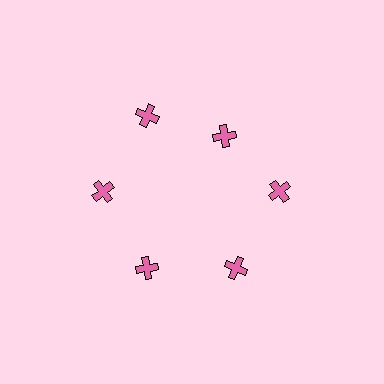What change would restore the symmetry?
The symmetry would be restored by moving it outward, back onto the ring so that all 6 crosses sit at equal angles and equal distance from the center.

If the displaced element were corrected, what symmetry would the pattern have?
It would have 6-fold rotational symmetry — the pattern would map onto itself every 60 degrees.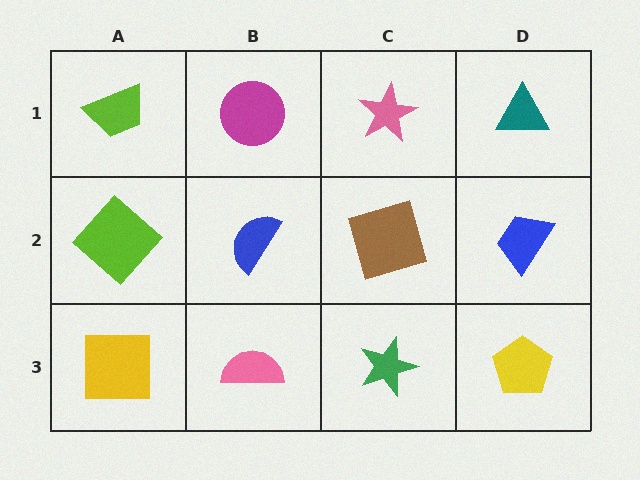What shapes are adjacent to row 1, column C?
A brown square (row 2, column C), a magenta circle (row 1, column B), a teal triangle (row 1, column D).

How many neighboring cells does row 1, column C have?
3.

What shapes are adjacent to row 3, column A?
A lime diamond (row 2, column A), a pink semicircle (row 3, column B).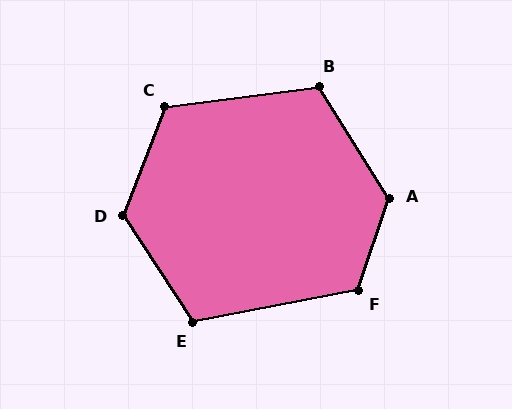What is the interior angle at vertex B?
Approximately 115 degrees (obtuse).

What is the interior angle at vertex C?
Approximately 119 degrees (obtuse).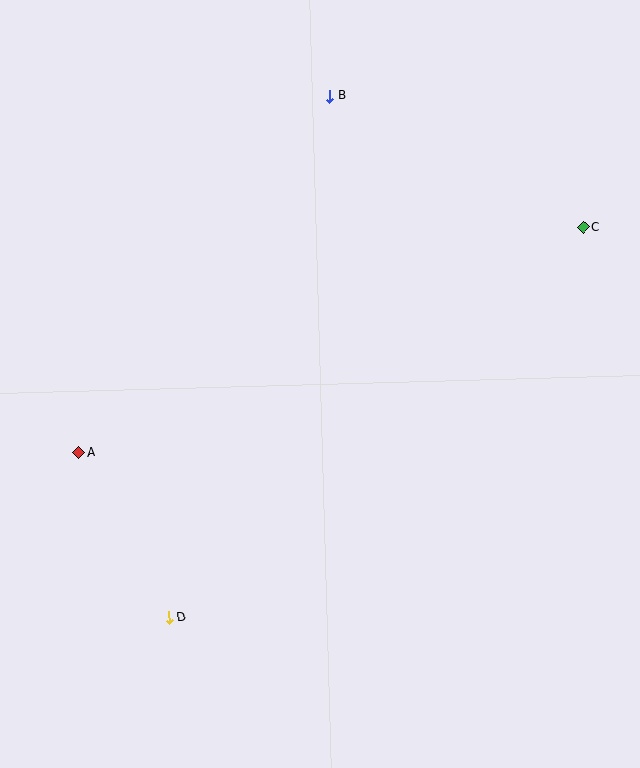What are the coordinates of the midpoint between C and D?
The midpoint between C and D is at (376, 423).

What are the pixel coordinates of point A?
Point A is at (79, 452).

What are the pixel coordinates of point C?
Point C is at (583, 227).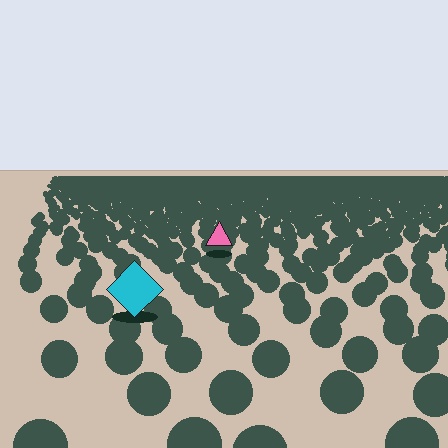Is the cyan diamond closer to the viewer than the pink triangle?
Yes. The cyan diamond is closer — you can tell from the texture gradient: the ground texture is coarser near it.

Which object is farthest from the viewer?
The pink triangle is farthest from the viewer. It appears smaller and the ground texture around it is denser.